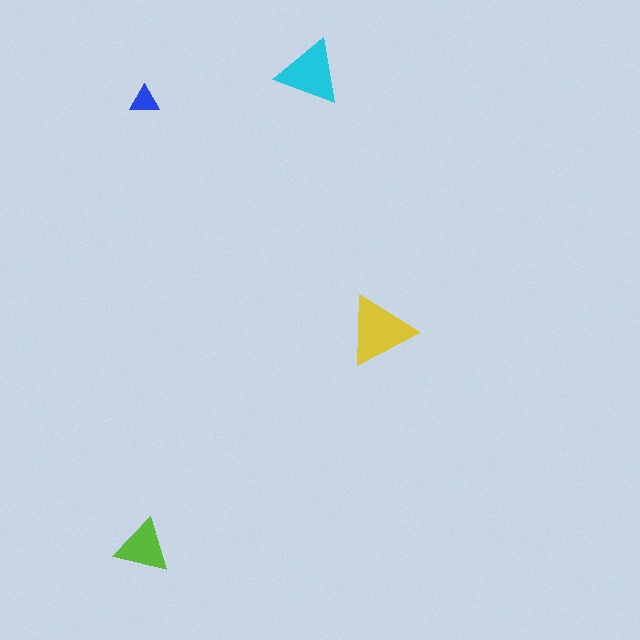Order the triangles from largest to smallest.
the yellow one, the cyan one, the lime one, the blue one.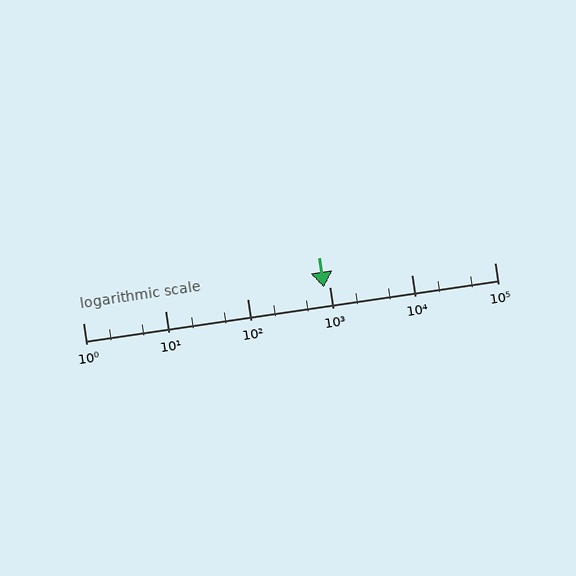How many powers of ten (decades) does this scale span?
The scale spans 5 decades, from 1 to 100000.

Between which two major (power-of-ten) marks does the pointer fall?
The pointer is between 100 and 1000.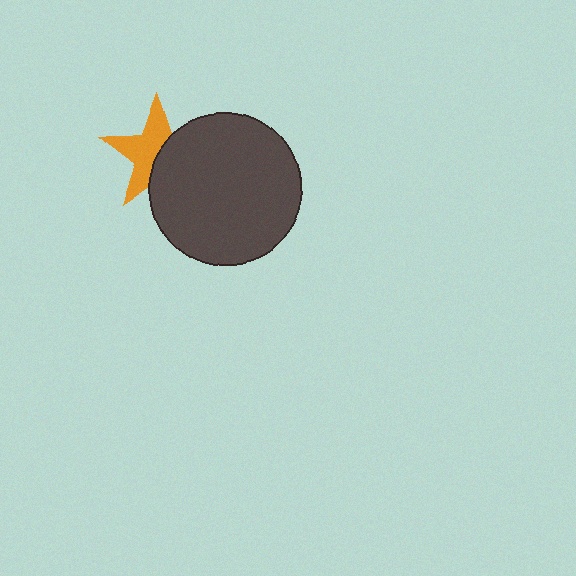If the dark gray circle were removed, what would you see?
You would see the complete orange star.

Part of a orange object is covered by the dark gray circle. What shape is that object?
It is a star.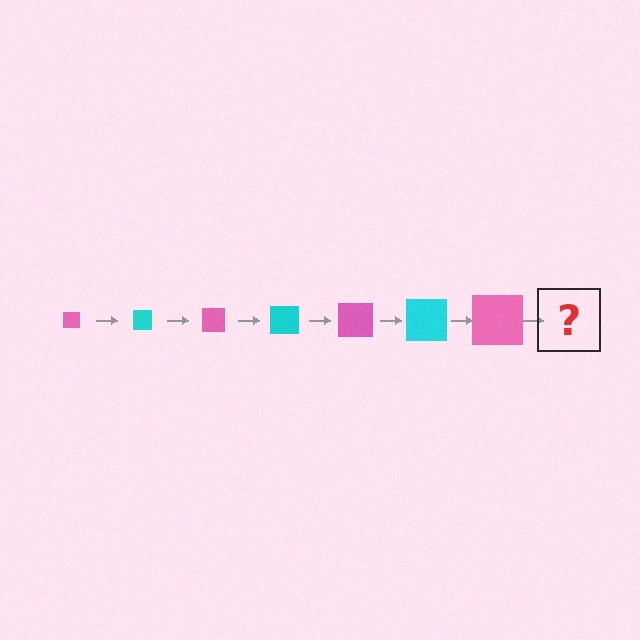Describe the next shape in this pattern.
It should be a cyan square, larger than the previous one.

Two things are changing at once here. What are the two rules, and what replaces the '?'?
The two rules are that the square grows larger each step and the color cycles through pink and cyan. The '?' should be a cyan square, larger than the previous one.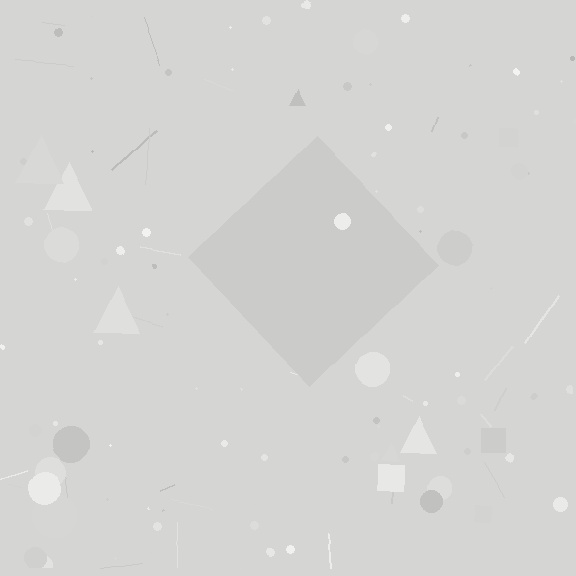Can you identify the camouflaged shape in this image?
The camouflaged shape is a diamond.